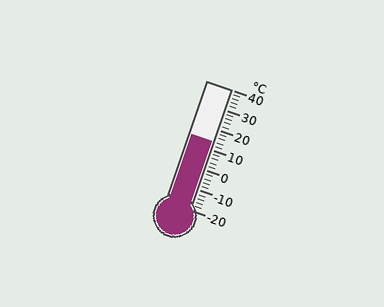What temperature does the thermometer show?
The thermometer shows approximately 14°C.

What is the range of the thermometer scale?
The thermometer scale ranges from -20°C to 40°C.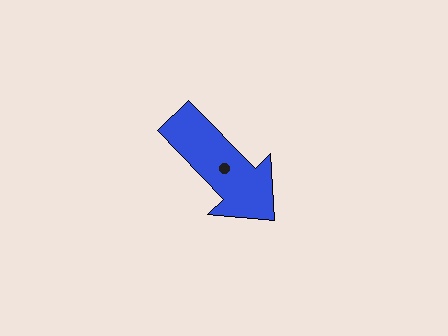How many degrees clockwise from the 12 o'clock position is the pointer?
Approximately 136 degrees.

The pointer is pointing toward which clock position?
Roughly 5 o'clock.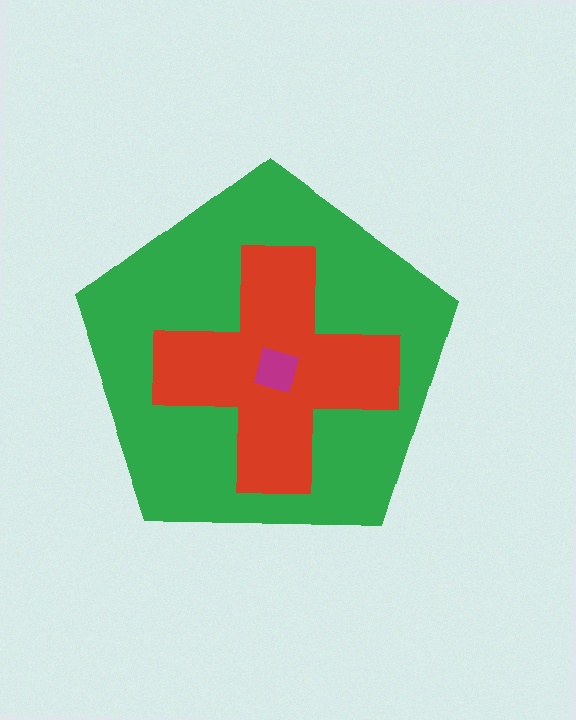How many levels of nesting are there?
3.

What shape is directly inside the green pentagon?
The red cross.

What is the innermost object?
The magenta square.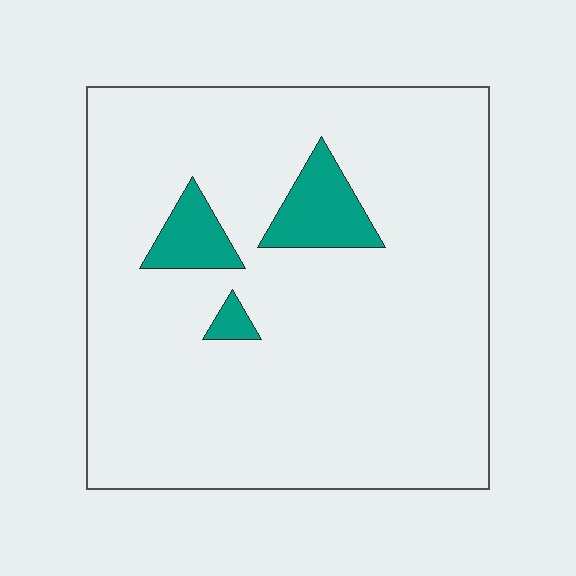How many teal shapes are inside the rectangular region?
3.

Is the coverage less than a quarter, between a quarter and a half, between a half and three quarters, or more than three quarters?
Less than a quarter.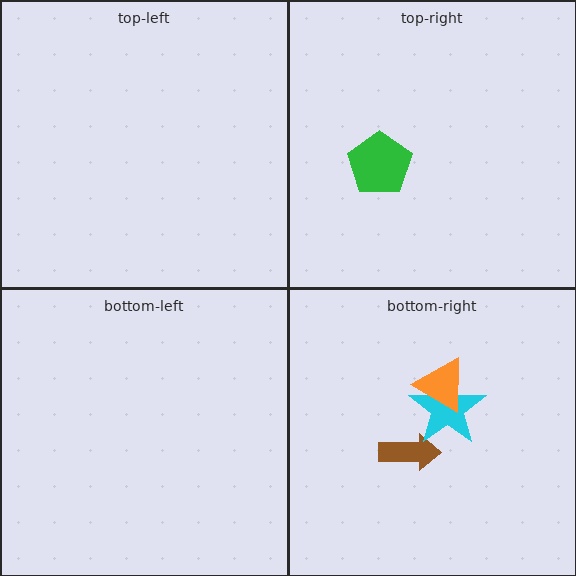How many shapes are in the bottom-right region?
3.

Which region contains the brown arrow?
The bottom-right region.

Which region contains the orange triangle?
The bottom-right region.